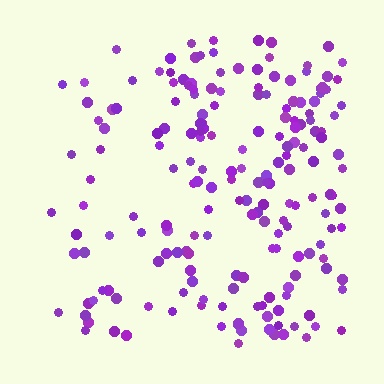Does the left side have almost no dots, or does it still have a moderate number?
Still a moderate number, just noticeably fewer than the right.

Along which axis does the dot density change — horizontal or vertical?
Horizontal.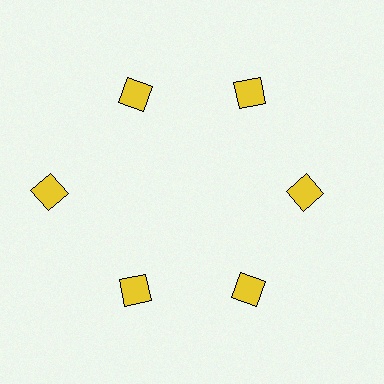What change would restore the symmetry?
The symmetry would be restored by moving it inward, back onto the ring so that all 6 diamonds sit at equal angles and equal distance from the center.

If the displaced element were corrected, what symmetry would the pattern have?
It would have 6-fold rotational symmetry — the pattern would map onto itself every 60 degrees.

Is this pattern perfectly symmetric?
No. The 6 yellow diamonds are arranged in a ring, but one element near the 9 o'clock position is pushed outward from the center, breaking the 6-fold rotational symmetry.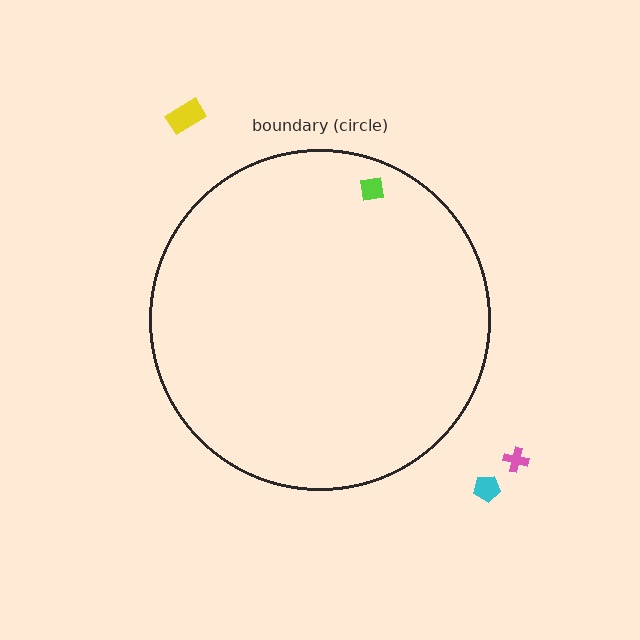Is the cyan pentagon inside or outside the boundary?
Outside.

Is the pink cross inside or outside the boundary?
Outside.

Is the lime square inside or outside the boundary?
Inside.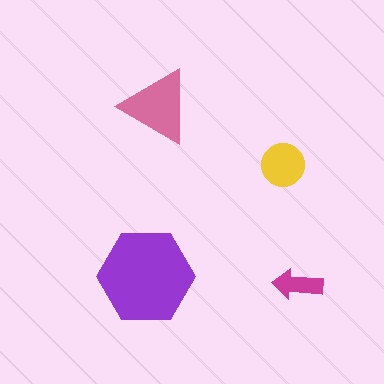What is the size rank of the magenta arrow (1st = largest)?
4th.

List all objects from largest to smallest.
The purple hexagon, the pink triangle, the yellow circle, the magenta arrow.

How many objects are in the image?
There are 4 objects in the image.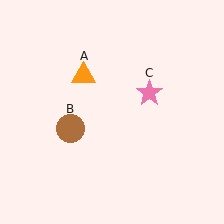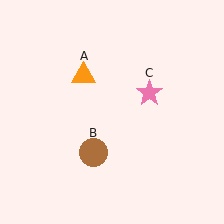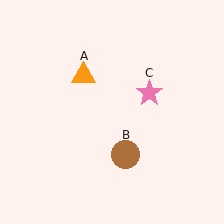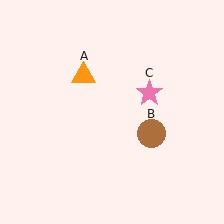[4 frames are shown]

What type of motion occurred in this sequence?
The brown circle (object B) rotated counterclockwise around the center of the scene.